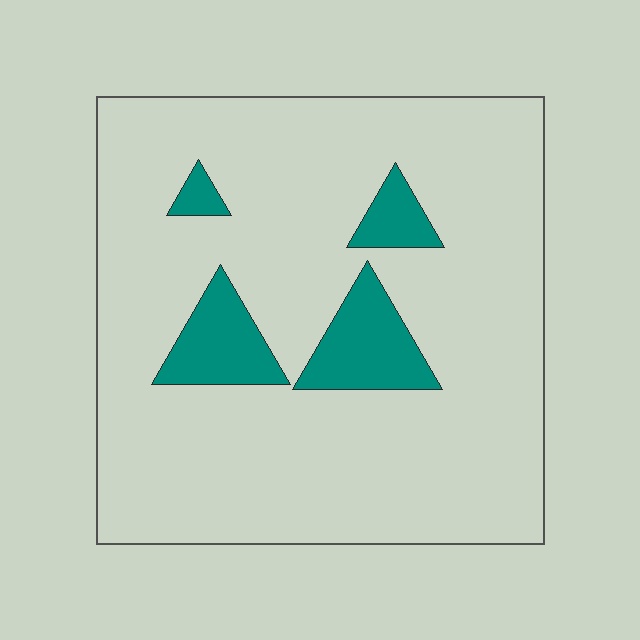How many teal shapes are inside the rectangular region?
4.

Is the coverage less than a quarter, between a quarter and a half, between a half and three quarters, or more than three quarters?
Less than a quarter.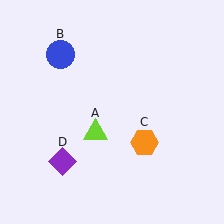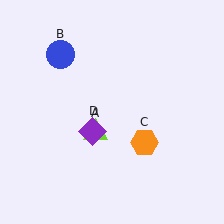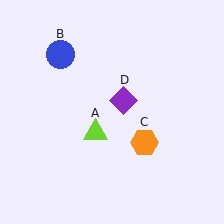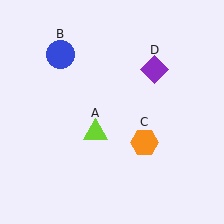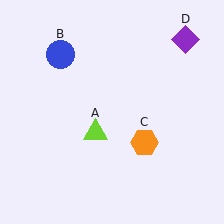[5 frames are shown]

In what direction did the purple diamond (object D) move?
The purple diamond (object D) moved up and to the right.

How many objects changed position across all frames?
1 object changed position: purple diamond (object D).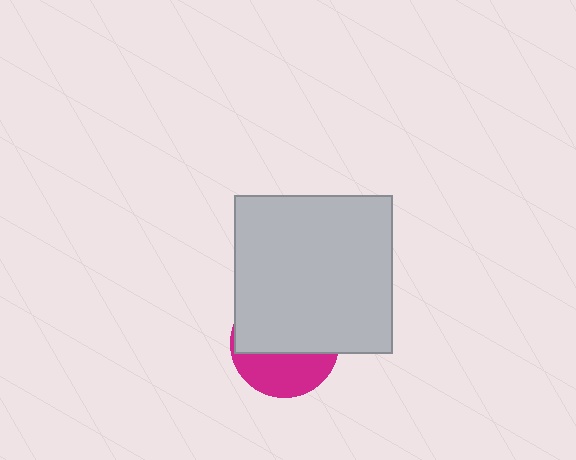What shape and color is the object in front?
The object in front is a light gray square.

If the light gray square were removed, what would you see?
You would see the complete magenta circle.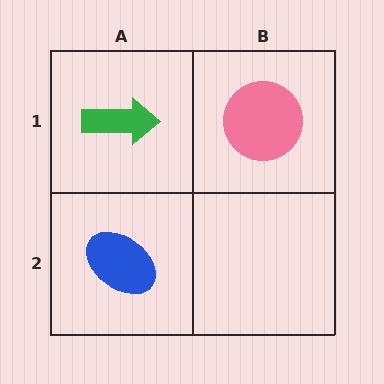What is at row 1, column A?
A green arrow.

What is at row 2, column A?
A blue ellipse.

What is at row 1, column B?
A pink circle.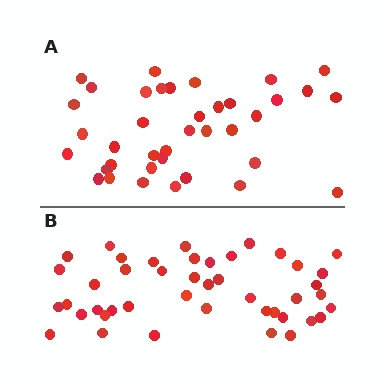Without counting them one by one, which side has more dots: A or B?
Region B (the bottom region) has more dots.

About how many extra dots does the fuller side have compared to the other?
Region B has about 6 more dots than region A.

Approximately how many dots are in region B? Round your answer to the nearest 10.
About 40 dots. (The exact count is 44, which rounds to 40.)